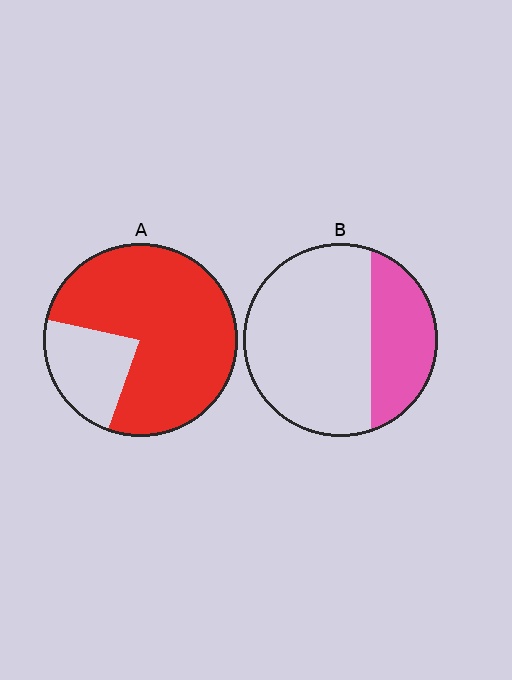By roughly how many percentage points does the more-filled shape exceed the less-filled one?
By roughly 45 percentage points (A over B).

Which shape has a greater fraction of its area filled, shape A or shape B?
Shape A.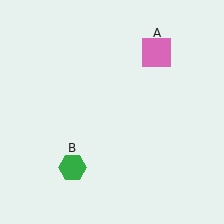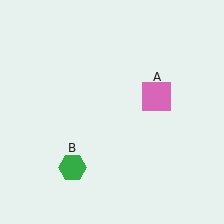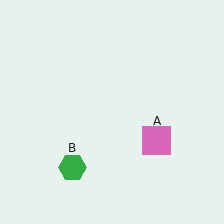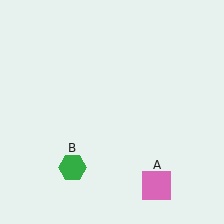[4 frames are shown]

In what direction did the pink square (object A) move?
The pink square (object A) moved down.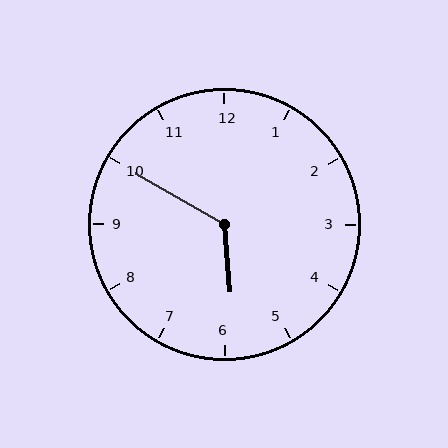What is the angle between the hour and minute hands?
Approximately 125 degrees.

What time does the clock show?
5:50.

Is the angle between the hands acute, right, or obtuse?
It is obtuse.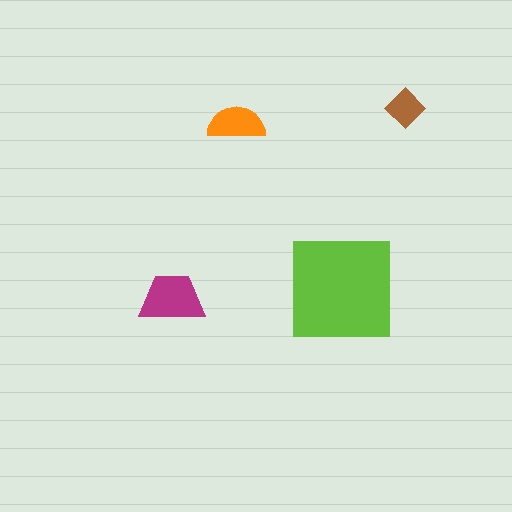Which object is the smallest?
The brown diamond.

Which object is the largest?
The lime square.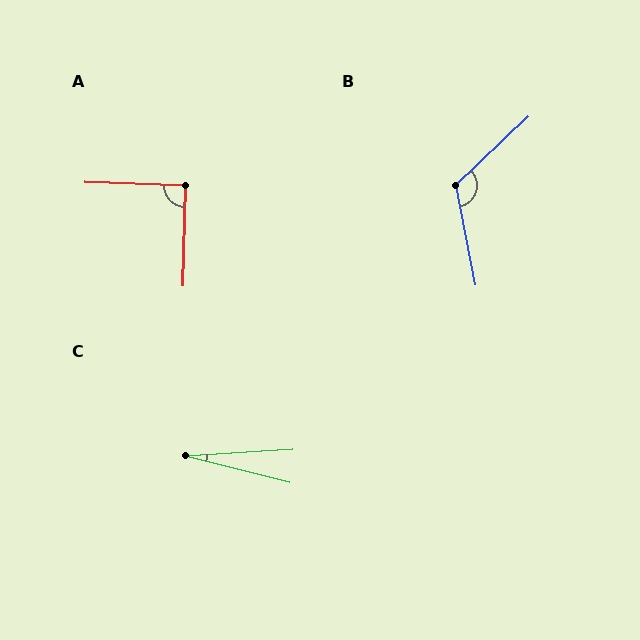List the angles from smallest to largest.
C (17°), A (91°), B (122°).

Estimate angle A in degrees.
Approximately 91 degrees.